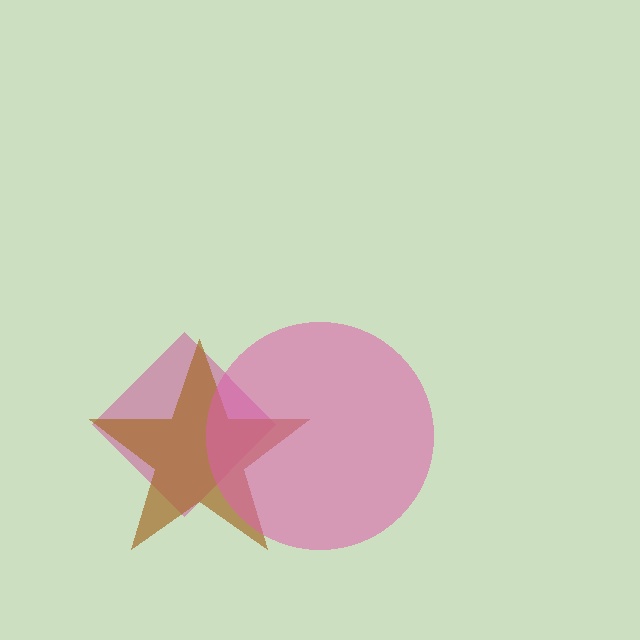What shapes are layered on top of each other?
The layered shapes are: a magenta diamond, a brown star, a pink circle.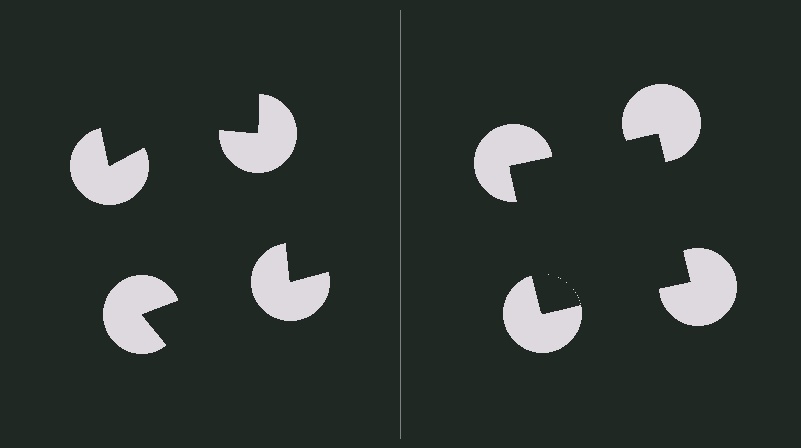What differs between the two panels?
The pac-man discs are positioned identically on both sides; only the wedge orientations differ. On the right they align to a square; on the left they are misaligned.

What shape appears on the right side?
An illusory square.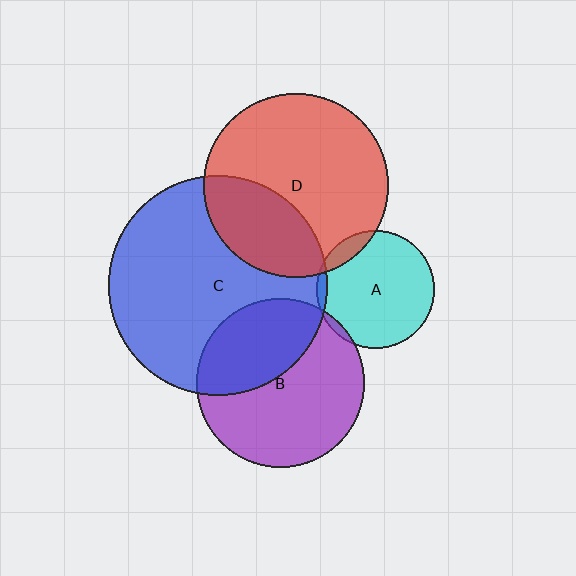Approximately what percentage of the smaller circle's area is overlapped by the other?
Approximately 5%.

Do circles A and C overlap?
Yes.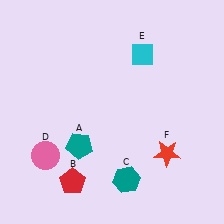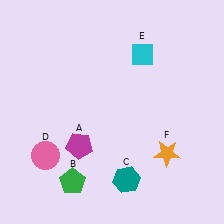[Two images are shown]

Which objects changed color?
A changed from teal to magenta. B changed from red to green. F changed from red to orange.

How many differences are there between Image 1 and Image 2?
There are 3 differences between the two images.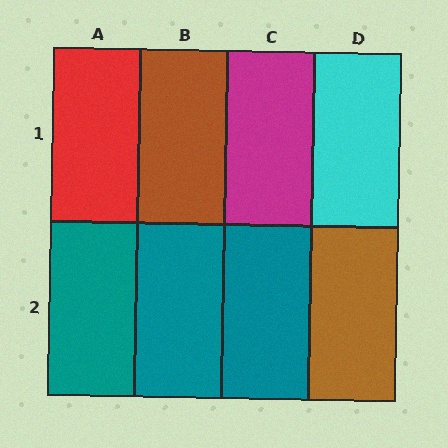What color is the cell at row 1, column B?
Brown.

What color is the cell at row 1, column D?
Cyan.